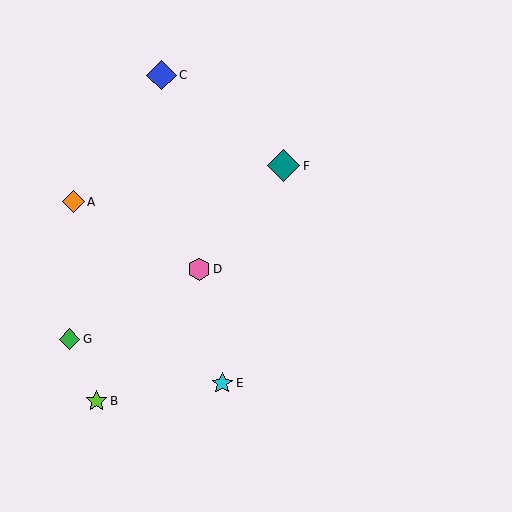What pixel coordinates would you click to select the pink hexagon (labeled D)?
Click at (199, 269) to select the pink hexagon D.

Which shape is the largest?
The teal diamond (labeled F) is the largest.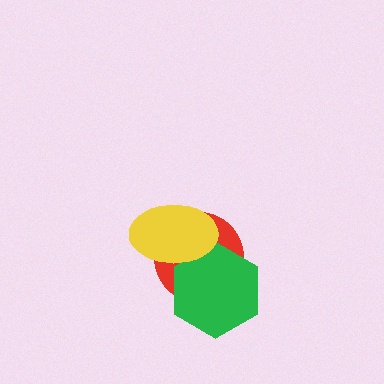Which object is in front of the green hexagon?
The yellow ellipse is in front of the green hexagon.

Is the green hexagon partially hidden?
Yes, it is partially covered by another shape.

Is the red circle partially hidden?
Yes, it is partially covered by another shape.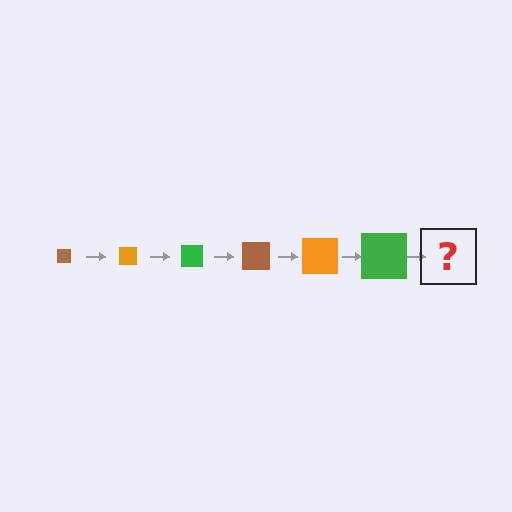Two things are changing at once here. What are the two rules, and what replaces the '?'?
The two rules are that the square grows larger each step and the color cycles through brown, orange, and green. The '?' should be a brown square, larger than the previous one.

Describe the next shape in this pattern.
It should be a brown square, larger than the previous one.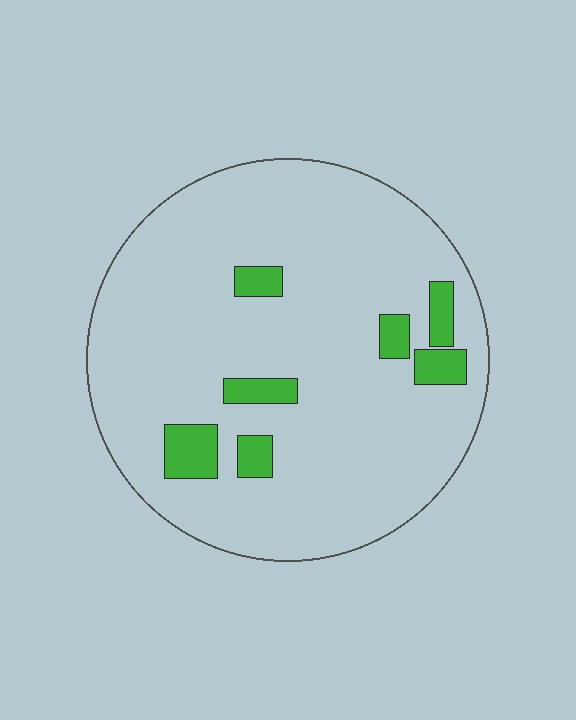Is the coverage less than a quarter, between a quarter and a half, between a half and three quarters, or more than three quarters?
Less than a quarter.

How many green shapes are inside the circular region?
7.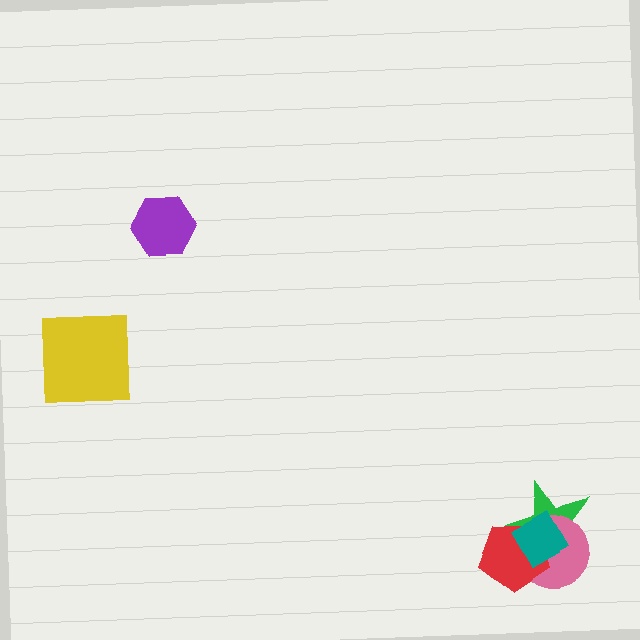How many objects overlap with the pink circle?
3 objects overlap with the pink circle.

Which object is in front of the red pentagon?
The teal diamond is in front of the red pentagon.